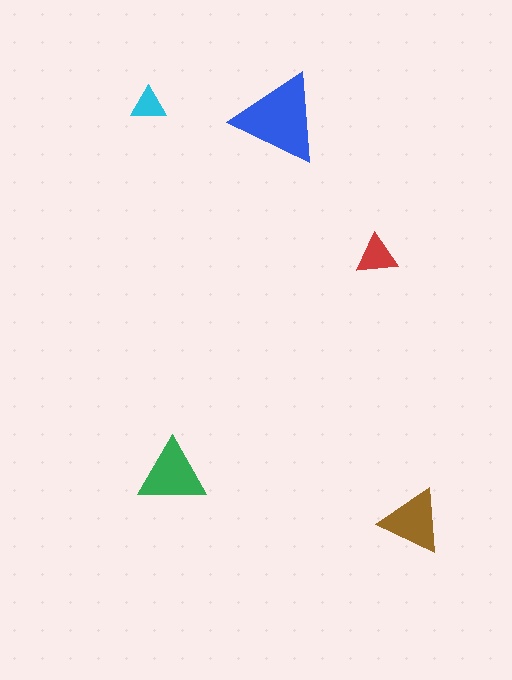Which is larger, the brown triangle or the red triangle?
The brown one.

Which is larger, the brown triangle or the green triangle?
The green one.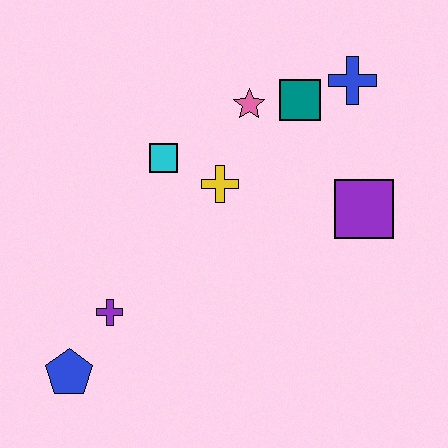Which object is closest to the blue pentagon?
The purple cross is closest to the blue pentagon.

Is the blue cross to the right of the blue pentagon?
Yes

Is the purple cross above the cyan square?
No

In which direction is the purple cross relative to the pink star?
The purple cross is below the pink star.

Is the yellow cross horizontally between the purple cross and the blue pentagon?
No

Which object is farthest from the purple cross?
The blue cross is farthest from the purple cross.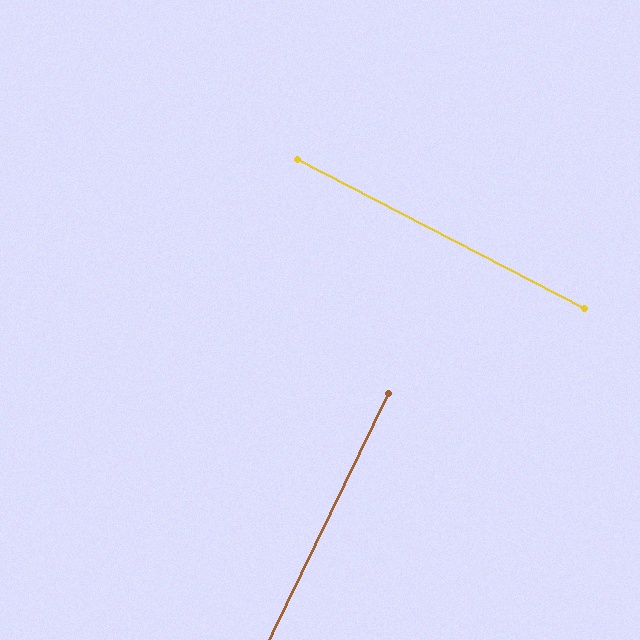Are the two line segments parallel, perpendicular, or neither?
Perpendicular — they meet at approximately 88°.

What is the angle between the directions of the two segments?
Approximately 88 degrees.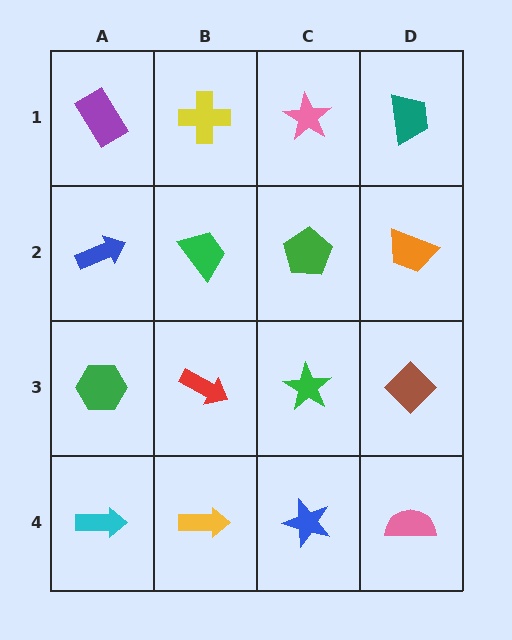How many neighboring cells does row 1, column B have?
3.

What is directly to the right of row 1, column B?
A pink star.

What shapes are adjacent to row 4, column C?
A green star (row 3, column C), a yellow arrow (row 4, column B), a pink semicircle (row 4, column D).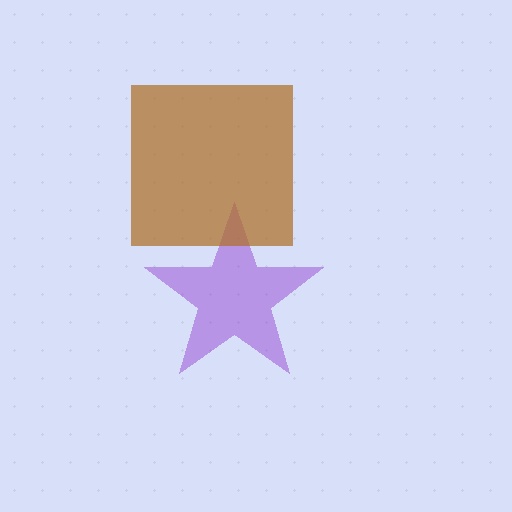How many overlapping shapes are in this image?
There are 2 overlapping shapes in the image.